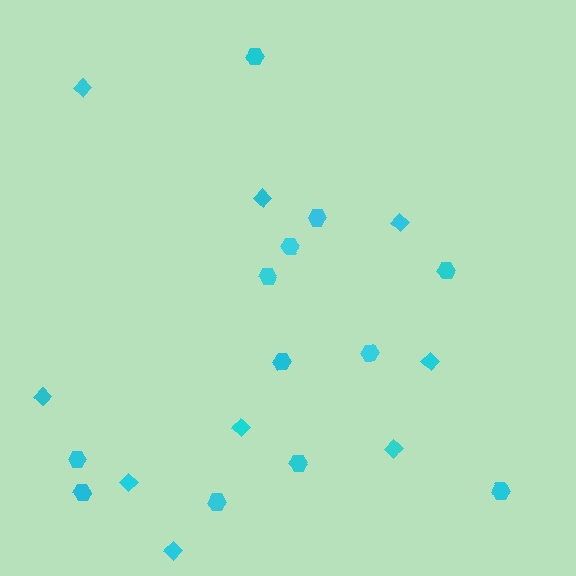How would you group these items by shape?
There are 2 groups: one group of diamonds (9) and one group of hexagons (12).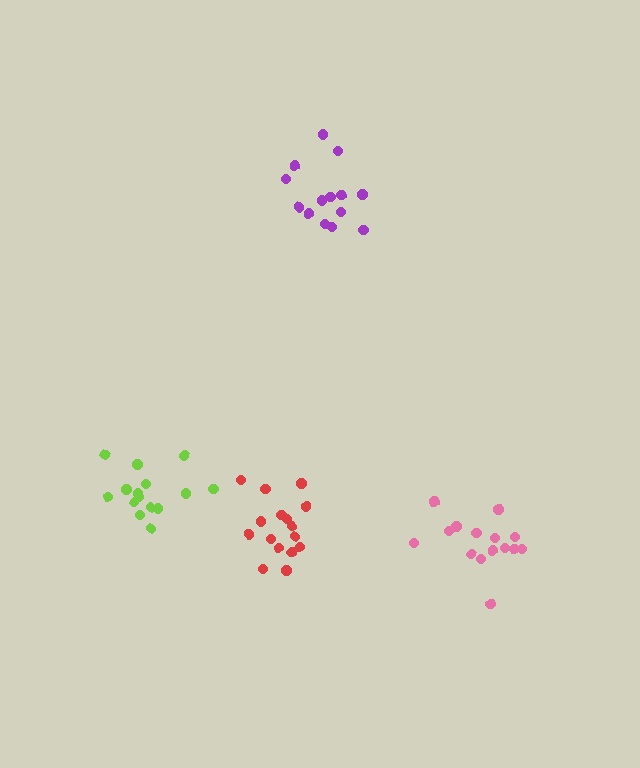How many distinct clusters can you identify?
There are 4 distinct clusters.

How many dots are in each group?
Group 1: 16 dots, Group 2: 15 dots, Group 3: 15 dots, Group 4: 14 dots (60 total).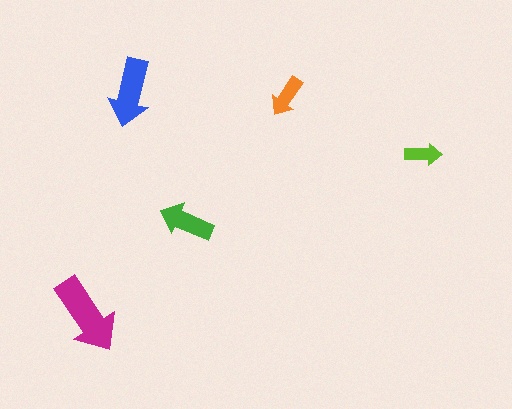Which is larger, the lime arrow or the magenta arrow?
The magenta one.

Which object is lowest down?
The magenta arrow is bottommost.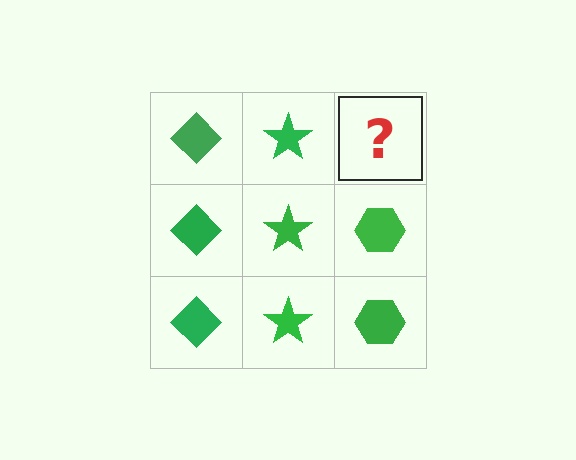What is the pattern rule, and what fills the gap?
The rule is that each column has a consistent shape. The gap should be filled with a green hexagon.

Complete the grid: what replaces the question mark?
The question mark should be replaced with a green hexagon.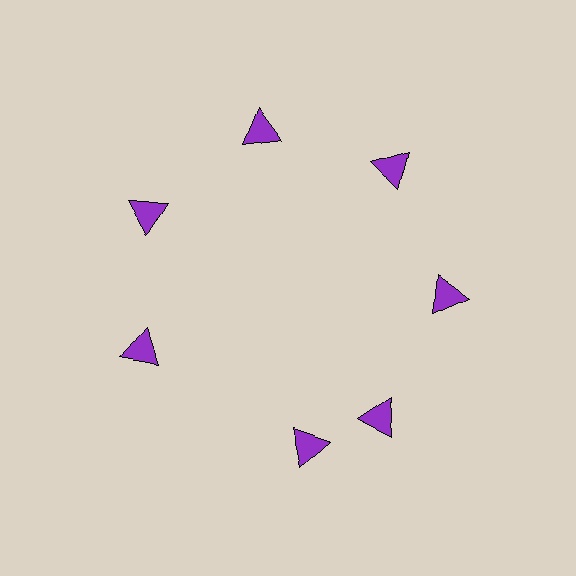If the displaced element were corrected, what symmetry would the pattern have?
It would have 7-fold rotational symmetry — the pattern would map onto itself every 51 degrees.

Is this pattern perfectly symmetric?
No. The 7 purple triangles are arranged in a ring, but one element near the 6 o'clock position is rotated out of alignment along the ring, breaking the 7-fold rotational symmetry.